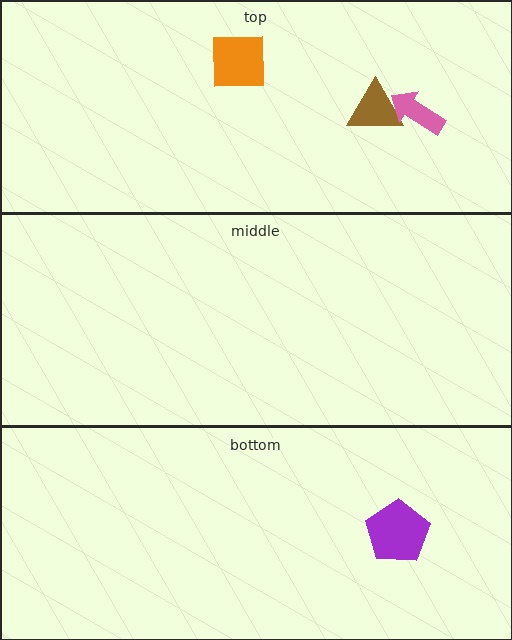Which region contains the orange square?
The top region.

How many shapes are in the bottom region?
1.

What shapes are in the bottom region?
The purple pentagon.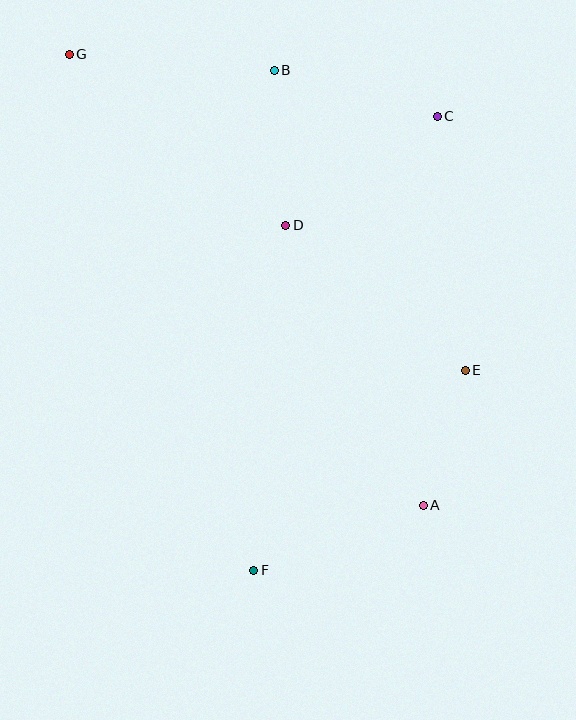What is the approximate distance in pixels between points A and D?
The distance between A and D is approximately 312 pixels.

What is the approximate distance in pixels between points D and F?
The distance between D and F is approximately 346 pixels.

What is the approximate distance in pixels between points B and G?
The distance between B and G is approximately 206 pixels.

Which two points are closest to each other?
Points A and E are closest to each other.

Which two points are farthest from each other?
Points A and G are farthest from each other.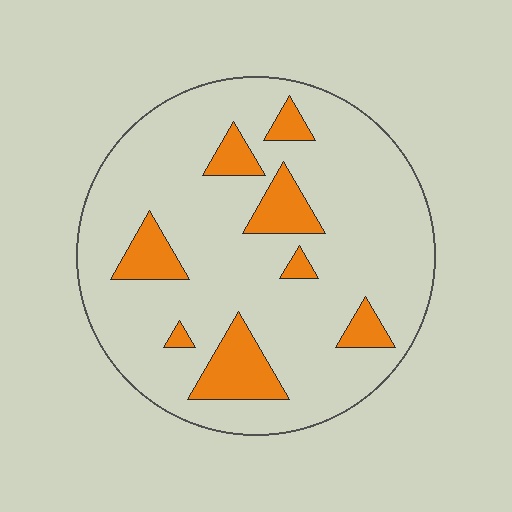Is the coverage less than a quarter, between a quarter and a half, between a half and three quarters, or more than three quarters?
Less than a quarter.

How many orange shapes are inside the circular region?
8.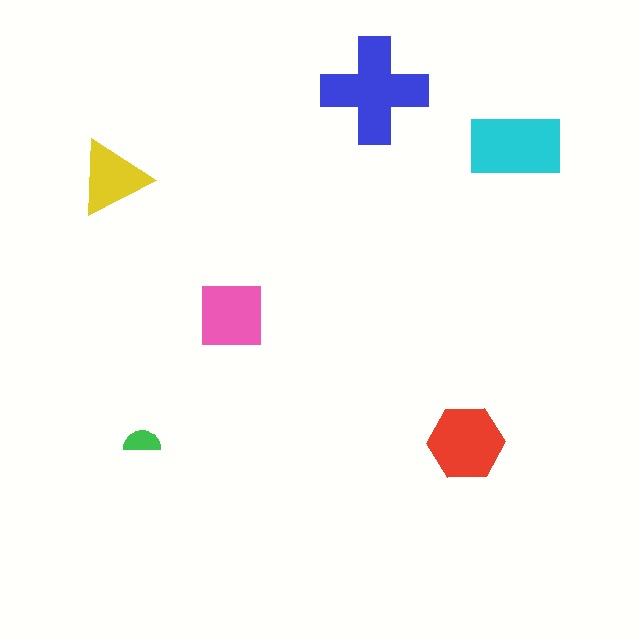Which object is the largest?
The blue cross.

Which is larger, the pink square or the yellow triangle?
The pink square.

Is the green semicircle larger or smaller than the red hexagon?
Smaller.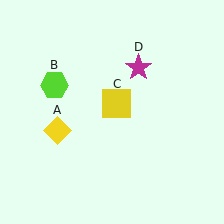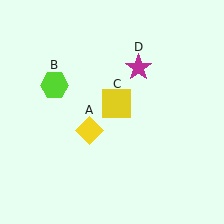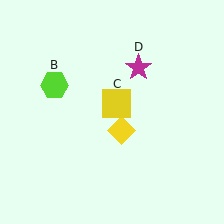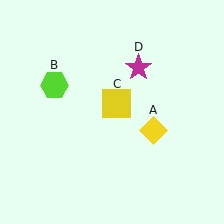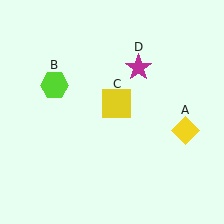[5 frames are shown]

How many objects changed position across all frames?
1 object changed position: yellow diamond (object A).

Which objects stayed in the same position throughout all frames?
Lime hexagon (object B) and yellow square (object C) and magenta star (object D) remained stationary.